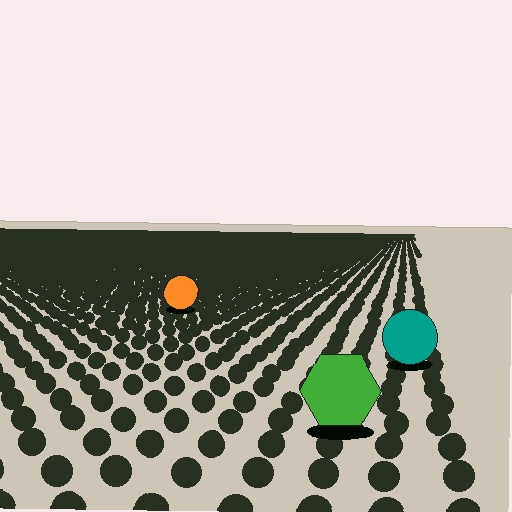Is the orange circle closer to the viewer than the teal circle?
No. The teal circle is closer — you can tell from the texture gradient: the ground texture is coarser near it.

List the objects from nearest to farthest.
From nearest to farthest: the green hexagon, the teal circle, the orange circle.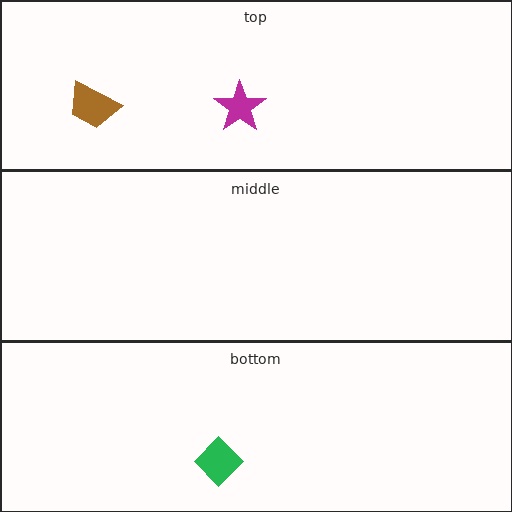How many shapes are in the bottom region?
1.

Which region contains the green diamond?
The bottom region.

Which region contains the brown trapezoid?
The top region.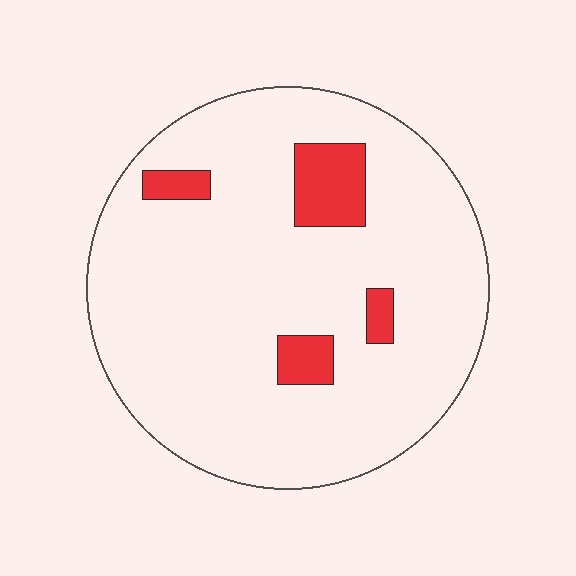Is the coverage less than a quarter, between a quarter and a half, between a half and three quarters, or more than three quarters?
Less than a quarter.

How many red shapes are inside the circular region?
4.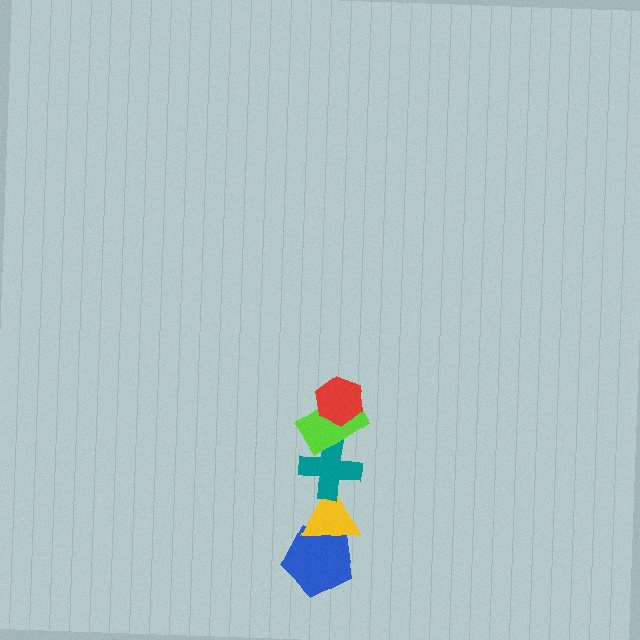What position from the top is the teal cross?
The teal cross is 3rd from the top.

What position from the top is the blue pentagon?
The blue pentagon is 5th from the top.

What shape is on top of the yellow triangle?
The teal cross is on top of the yellow triangle.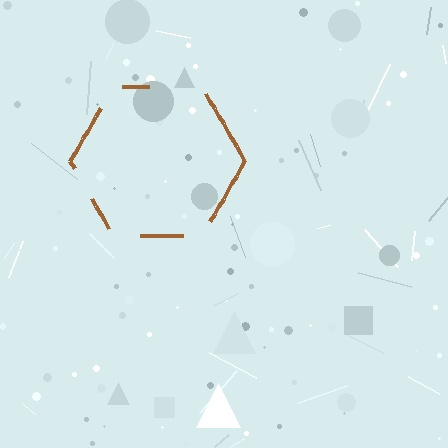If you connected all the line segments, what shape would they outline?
They would outline a hexagon.